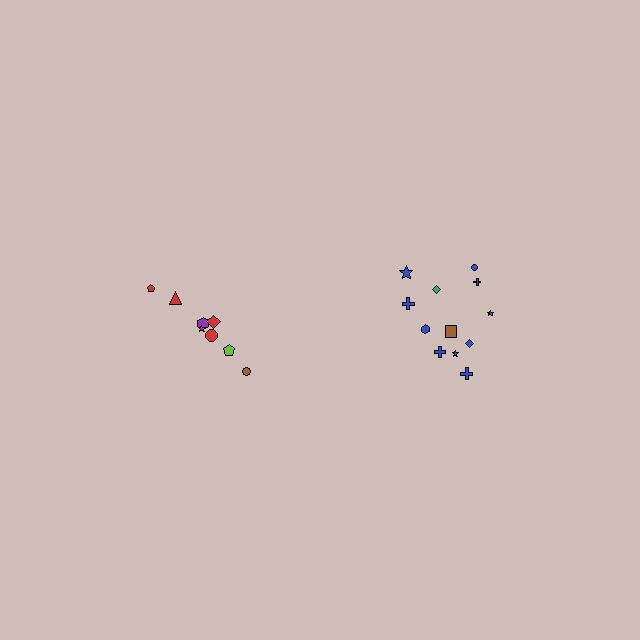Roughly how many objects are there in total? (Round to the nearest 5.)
Roughly 20 objects in total.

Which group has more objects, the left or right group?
The right group.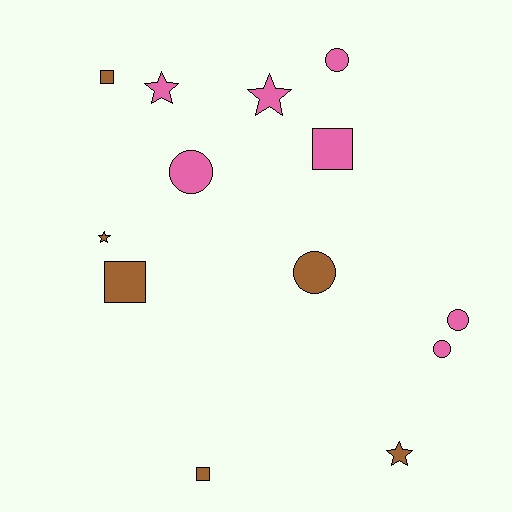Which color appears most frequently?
Pink, with 7 objects.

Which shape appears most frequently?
Circle, with 5 objects.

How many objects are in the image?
There are 13 objects.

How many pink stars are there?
There are 2 pink stars.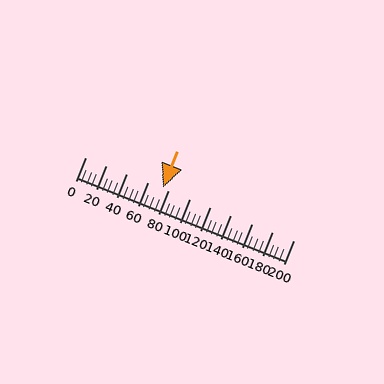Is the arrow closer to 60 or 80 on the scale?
The arrow is closer to 80.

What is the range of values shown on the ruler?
The ruler shows values from 0 to 200.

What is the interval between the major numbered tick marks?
The major tick marks are spaced 20 units apart.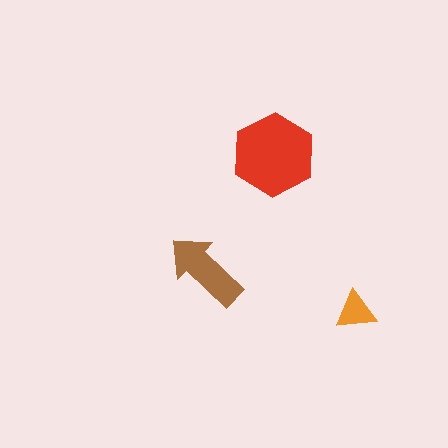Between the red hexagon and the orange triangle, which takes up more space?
The red hexagon.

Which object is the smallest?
The orange triangle.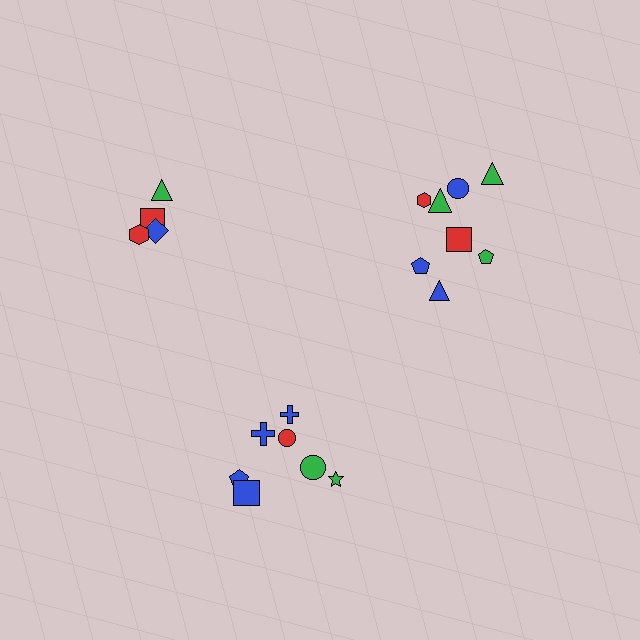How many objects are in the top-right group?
There are 8 objects.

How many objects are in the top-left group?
There are 4 objects.